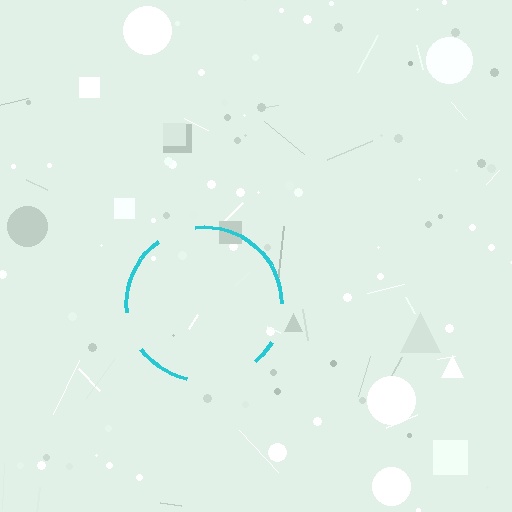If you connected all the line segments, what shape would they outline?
They would outline a circle.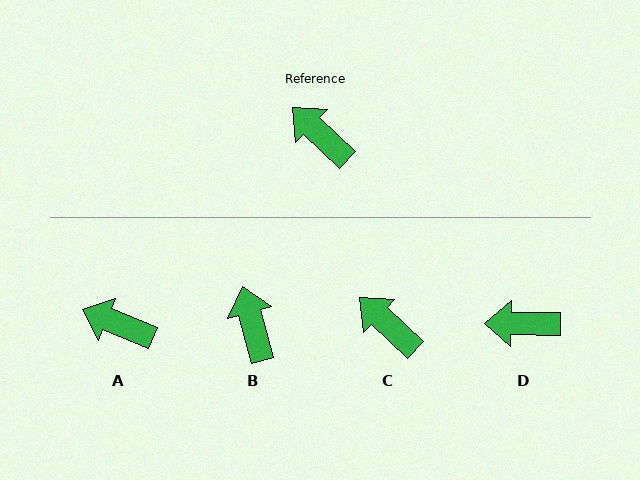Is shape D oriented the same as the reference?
No, it is off by about 43 degrees.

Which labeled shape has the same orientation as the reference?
C.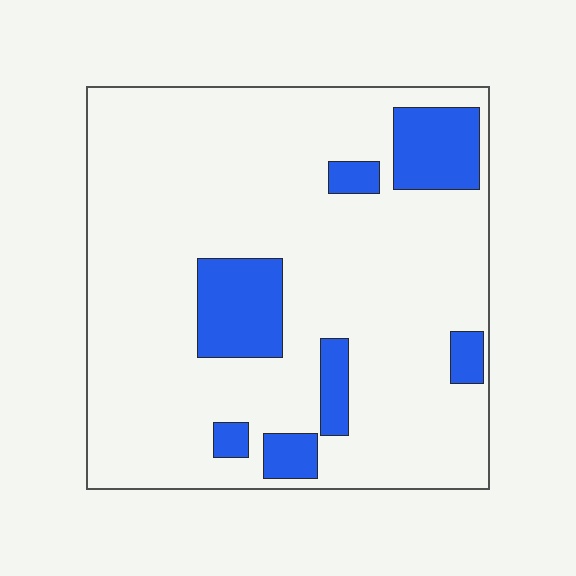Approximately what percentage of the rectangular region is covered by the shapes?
Approximately 15%.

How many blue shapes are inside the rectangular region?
7.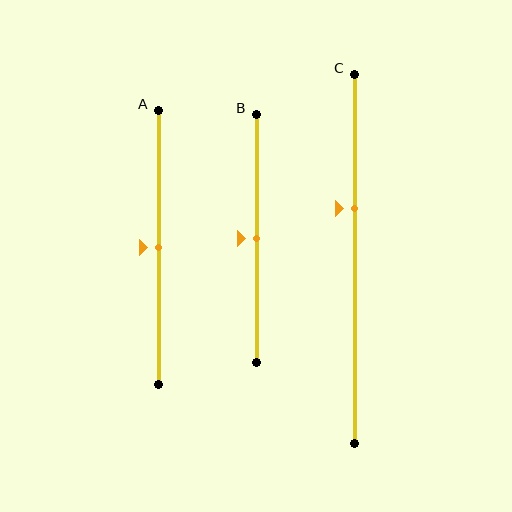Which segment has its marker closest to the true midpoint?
Segment A has its marker closest to the true midpoint.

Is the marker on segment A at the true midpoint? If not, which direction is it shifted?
Yes, the marker on segment A is at the true midpoint.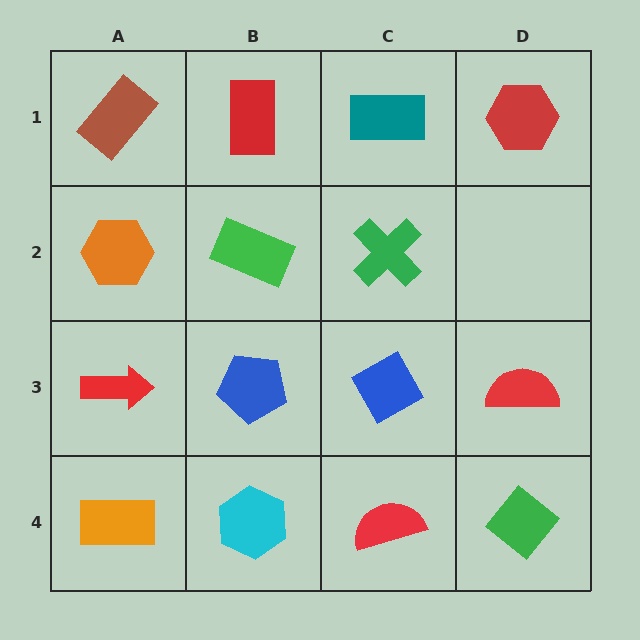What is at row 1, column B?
A red rectangle.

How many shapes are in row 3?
4 shapes.